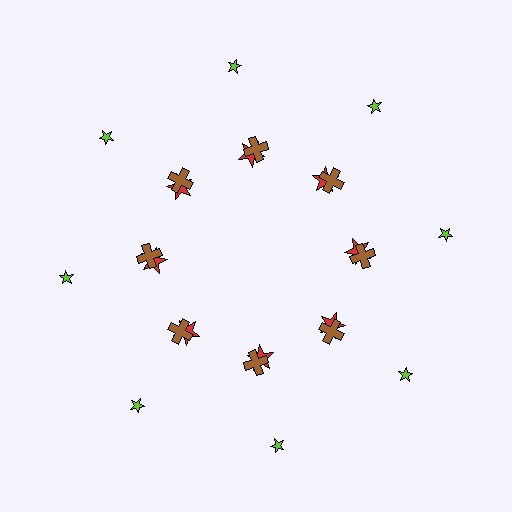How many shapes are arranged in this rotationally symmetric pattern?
There are 24 shapes, arranged in 8 groups of 3.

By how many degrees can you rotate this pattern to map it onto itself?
The pattern maps onto itself every 45 degrees of rotation.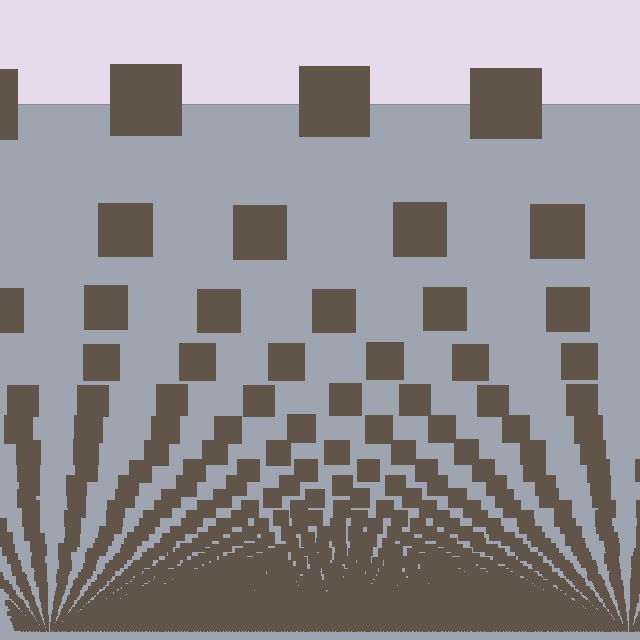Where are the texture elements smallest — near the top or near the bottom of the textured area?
Near the bottom.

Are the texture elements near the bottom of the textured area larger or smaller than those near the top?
Smaller. The gradient is inverted — elements near the bottom are smaller and denser.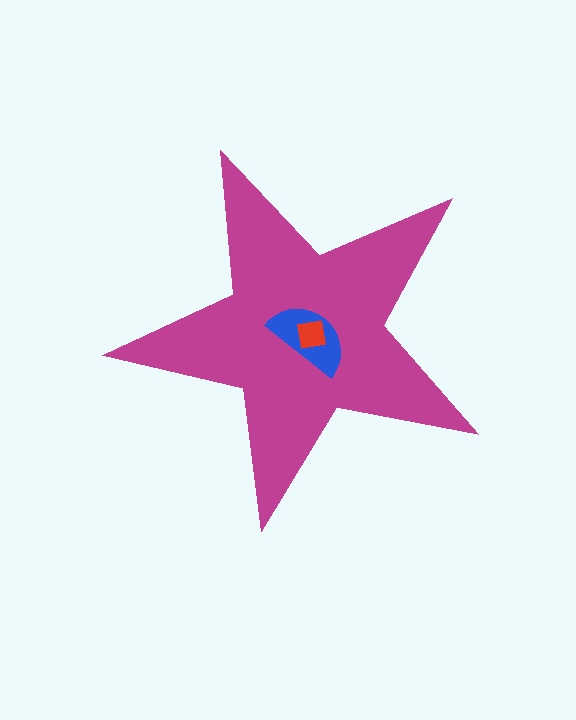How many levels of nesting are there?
3.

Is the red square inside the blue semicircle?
Yes.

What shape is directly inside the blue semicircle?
The red square.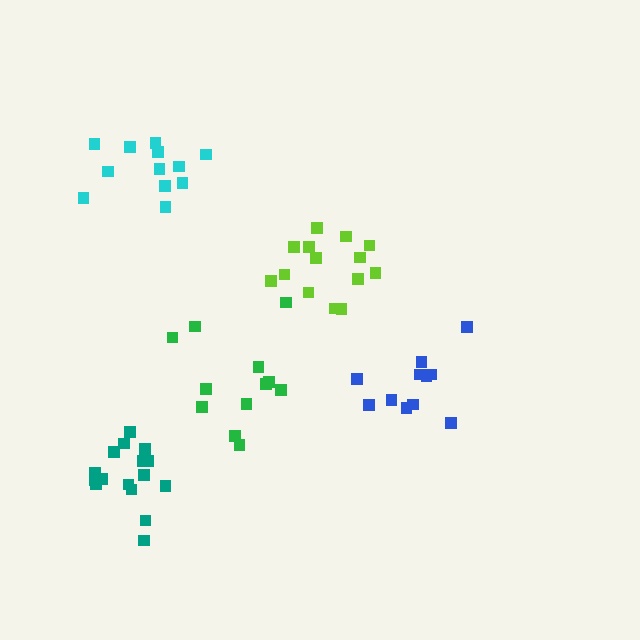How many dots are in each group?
Group 1: 14 dots, Group 2: 12 dots, Group 3: 11 dots, Group 4: 12 dots, Group 5: 16 dots (65 total).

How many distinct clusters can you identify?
There are 5 distinct clusters.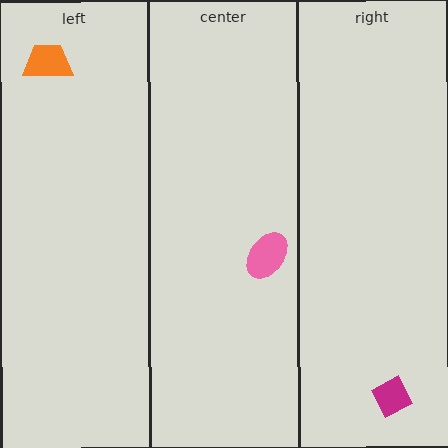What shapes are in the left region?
The orange trapezoid.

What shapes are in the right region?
The magenta square.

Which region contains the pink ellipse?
The center region.